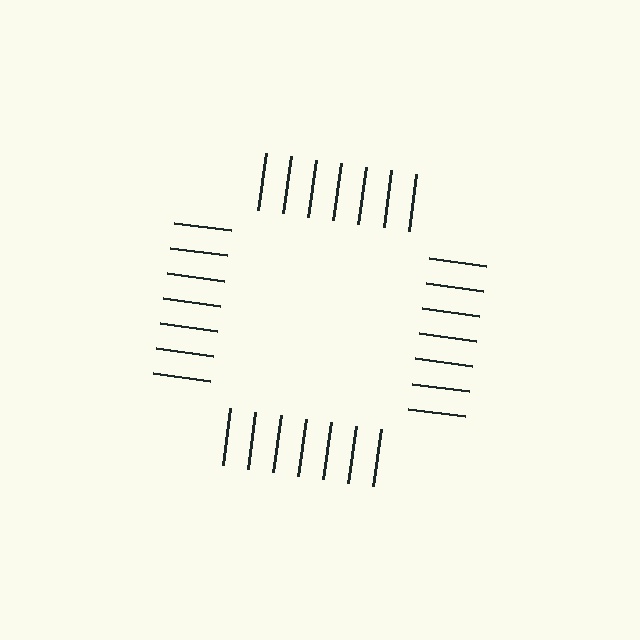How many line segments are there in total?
28 — 7 along each of the 4 edges.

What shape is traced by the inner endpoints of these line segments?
An illusory square — the line segments terminate on its edges but no continuous stroke is drawn.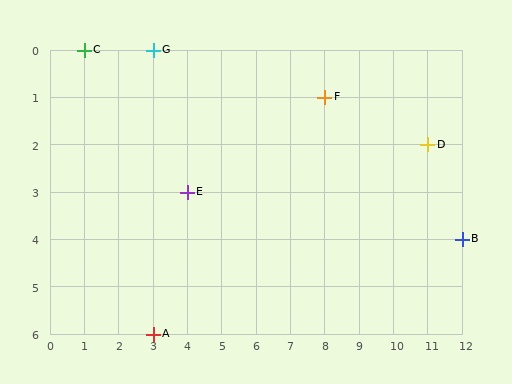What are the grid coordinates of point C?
Point C is at grid coordinates (1, 0).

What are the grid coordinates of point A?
Point A is at grid coordinates (3, 6).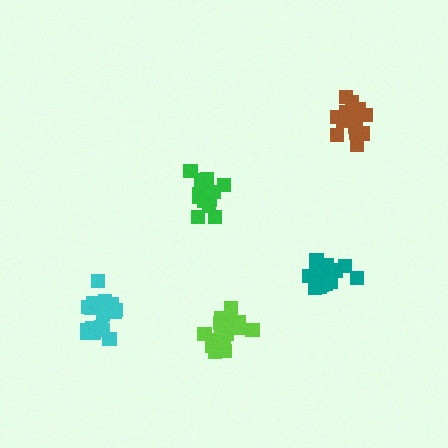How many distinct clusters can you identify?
There are 5 distinct clusters.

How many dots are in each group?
Group 1: 16 dots, Group 2: 19 dots, Group 3: 17 dots, Group 4: 18 dots, Group 5: 16 dots (86 total).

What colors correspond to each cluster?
The clusters are colored: green, lime, brown, cyan, teal.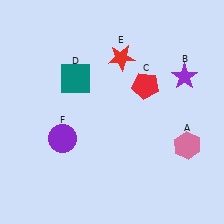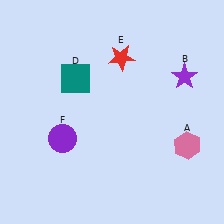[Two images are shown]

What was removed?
The red pentagon (C) was removed in Image 2.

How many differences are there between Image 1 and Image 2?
There is 1 difference between the two images.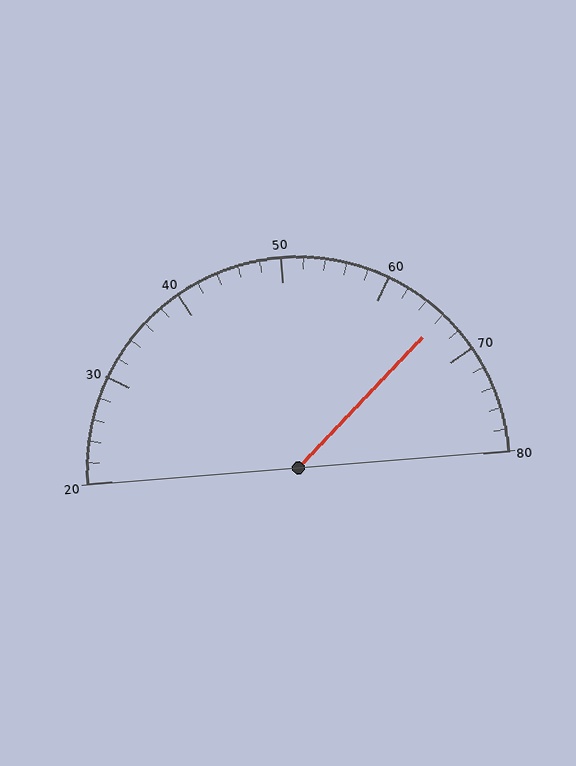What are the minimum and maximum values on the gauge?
The gauge ranges from 20 to 80.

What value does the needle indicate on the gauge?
The needle indicates approximately 66.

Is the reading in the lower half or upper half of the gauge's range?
The reading is in the upper half of the range (20 to 80).